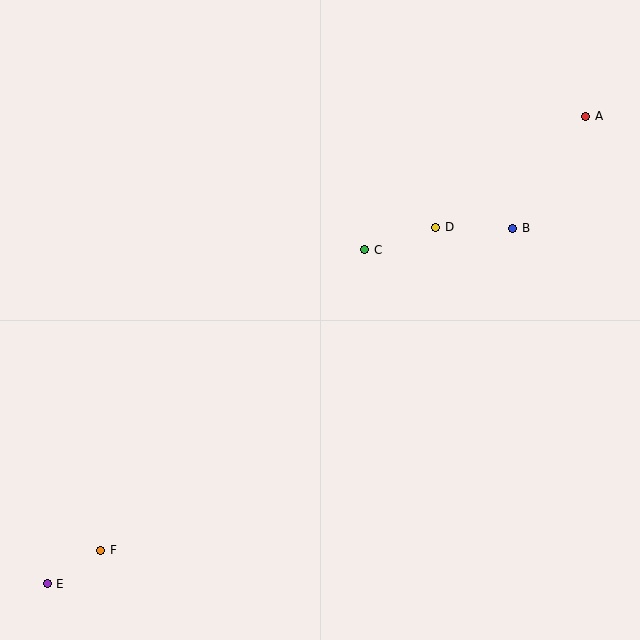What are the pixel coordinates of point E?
Point E is at (47, 584).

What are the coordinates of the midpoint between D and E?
The midpoint between D and E is at (242, 406).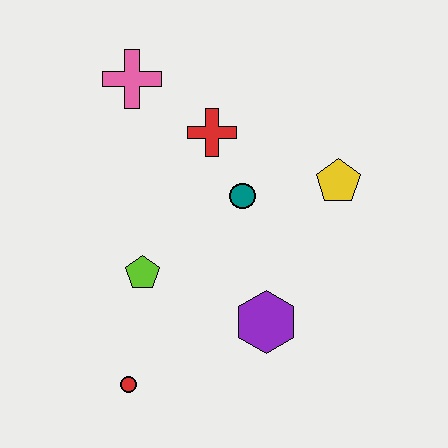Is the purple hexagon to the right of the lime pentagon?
Yes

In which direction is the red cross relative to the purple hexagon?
The red cross is above the purple hexagon.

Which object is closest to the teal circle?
The red cross is closest to the teal circle.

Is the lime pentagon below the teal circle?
Yes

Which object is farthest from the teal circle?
The red circle is farthest from the teal circle.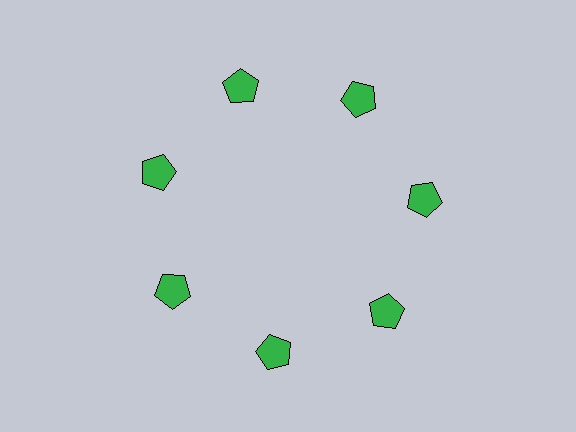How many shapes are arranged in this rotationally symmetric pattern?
There are 7 shapes, arranged in 7 groups of 1.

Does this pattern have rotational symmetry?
Yes, this pattern has 7-fold rotational symmetry. It looks the same after rotating 51 degrees around the center.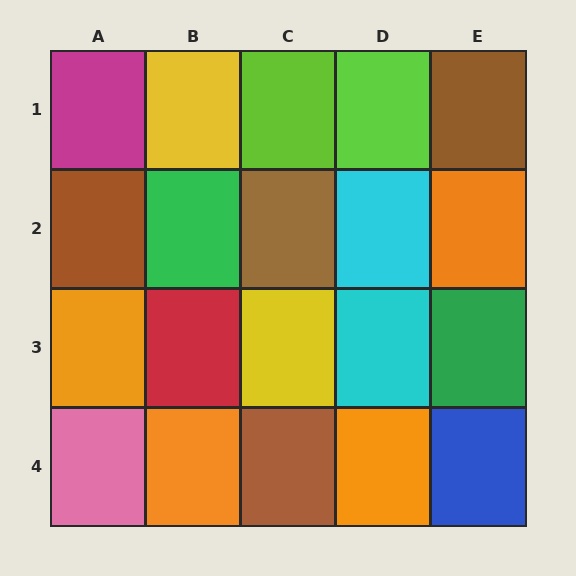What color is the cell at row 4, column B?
Orange.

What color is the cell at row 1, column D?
Lime.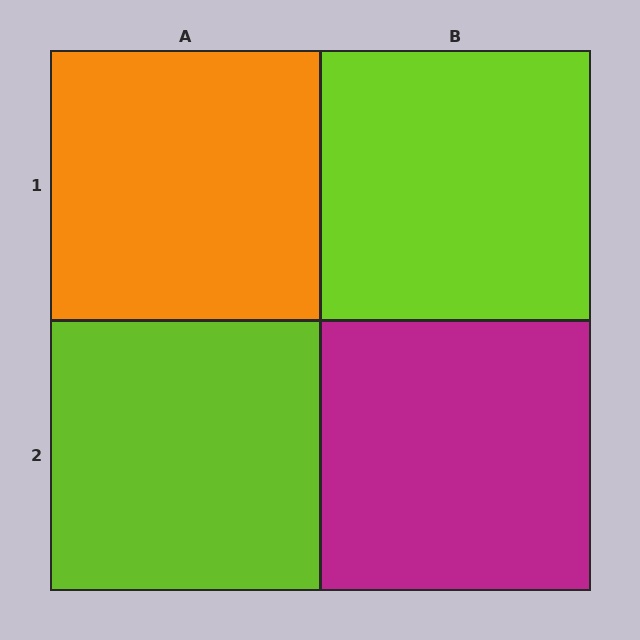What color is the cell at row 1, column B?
Lime.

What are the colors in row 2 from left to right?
Lime, magenta.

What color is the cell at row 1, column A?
Orange.